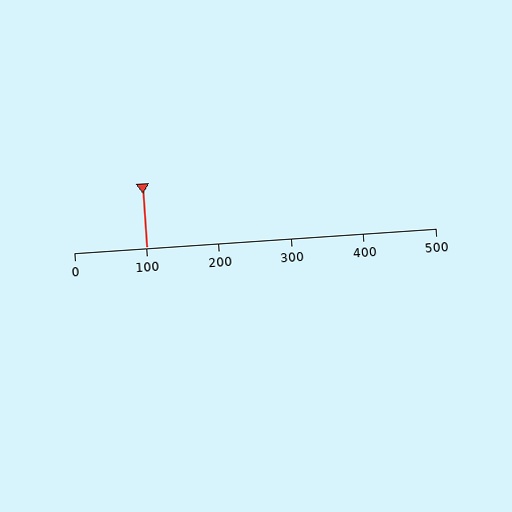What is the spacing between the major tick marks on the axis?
The major ticks are spaced 100 apart.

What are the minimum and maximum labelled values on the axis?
The axis runs from 0 to 500.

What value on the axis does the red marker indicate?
The marker indicates approximately 100.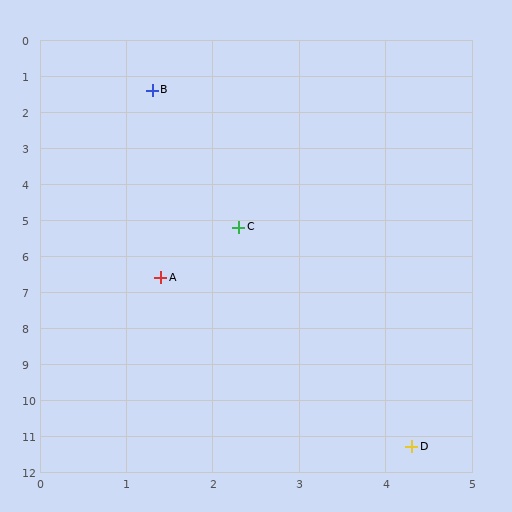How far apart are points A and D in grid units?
Points A and D are about 5.5 grid units apart.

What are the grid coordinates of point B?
Point B is at approximately (1.3, 1.4).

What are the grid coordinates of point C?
Point C is at approximately (2.3, 5.2).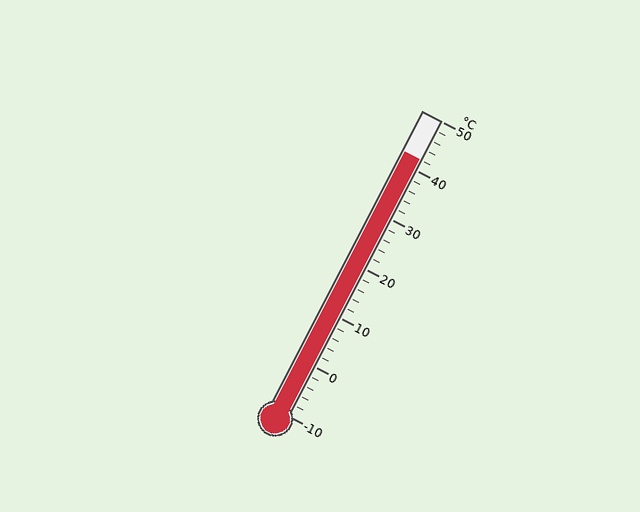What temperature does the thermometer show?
The thermometer shows approximately 42°C.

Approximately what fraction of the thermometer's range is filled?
The thermometer is filled to approximately 85% of its range.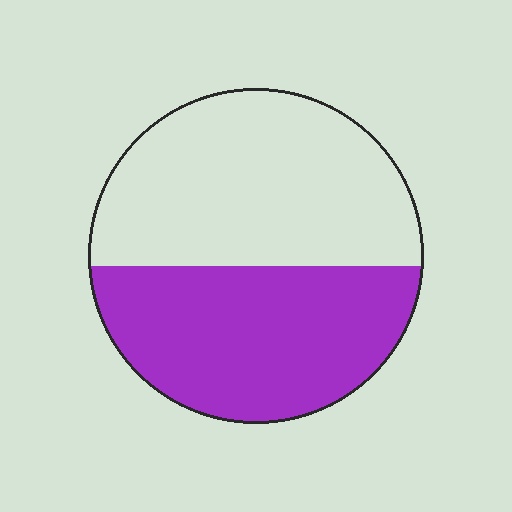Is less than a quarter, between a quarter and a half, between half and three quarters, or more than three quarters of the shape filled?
Between a quarter and a half.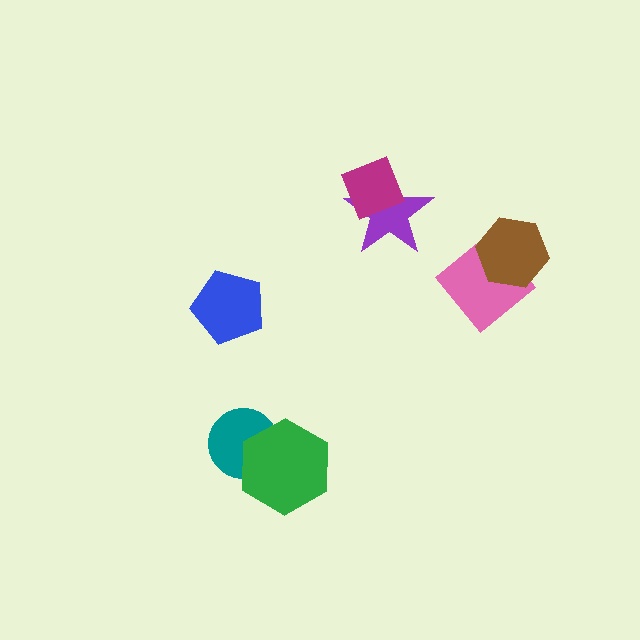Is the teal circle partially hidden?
Yes, it is partially covered by another shape.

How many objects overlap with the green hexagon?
1 object overlaps with the green hexagon.